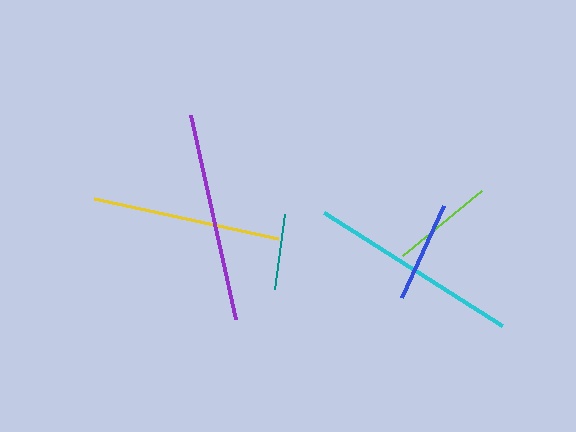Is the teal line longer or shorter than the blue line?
The blue line is longer than the teal line.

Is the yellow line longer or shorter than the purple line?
The purple line is longer than the yellow line.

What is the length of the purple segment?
The purple segment is approximately 209 pixels long.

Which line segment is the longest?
The cyan line is the longest at approximately 212 pixels.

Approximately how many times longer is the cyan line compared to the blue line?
The cyan line is approximately 2.1 times the length of the blue line.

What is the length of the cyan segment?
The cyan segment is approximately 212 pixels long.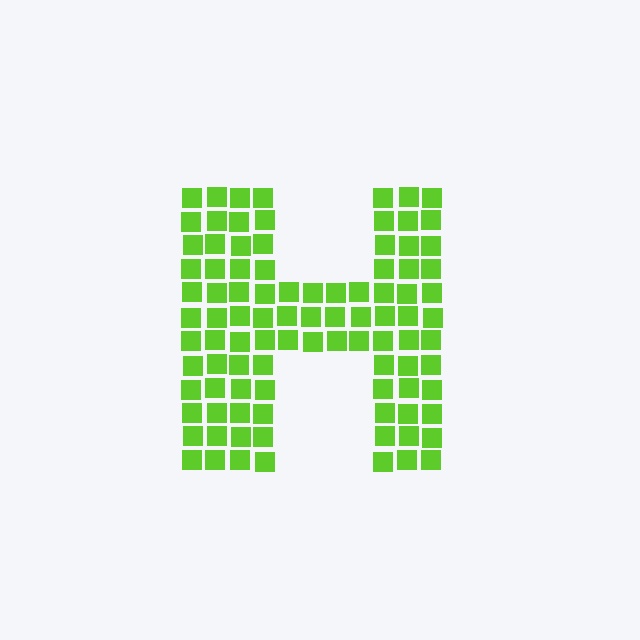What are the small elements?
The small elements are squares.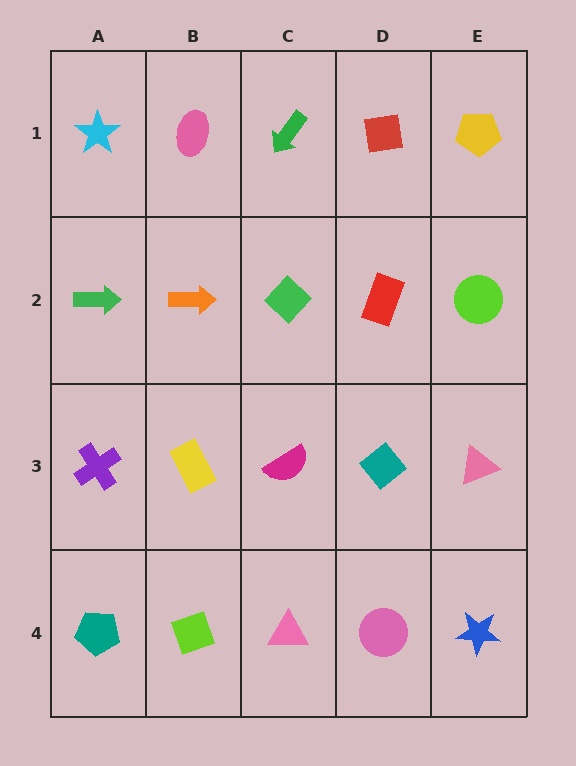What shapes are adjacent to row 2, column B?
A pink ellipse (row 1, column B), a yellow rectangle (row 3, column B), a green arrow (row 2, column A), a green diamond (row 2, column C).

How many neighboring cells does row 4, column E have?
2.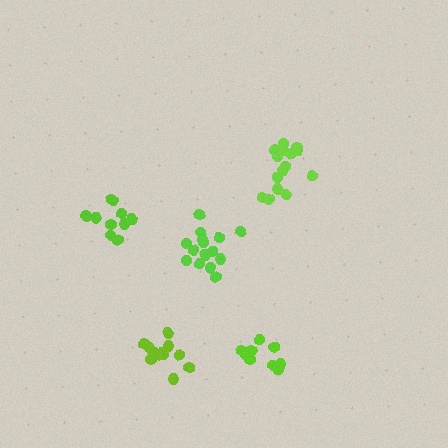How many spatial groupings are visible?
There are 5 spatial groupings.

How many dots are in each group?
Group 1: 10 dots, Group 2: 10 dots, Group 3: 16 dots, Group 4: 14 dots, Group 5: 15 dots (65 total).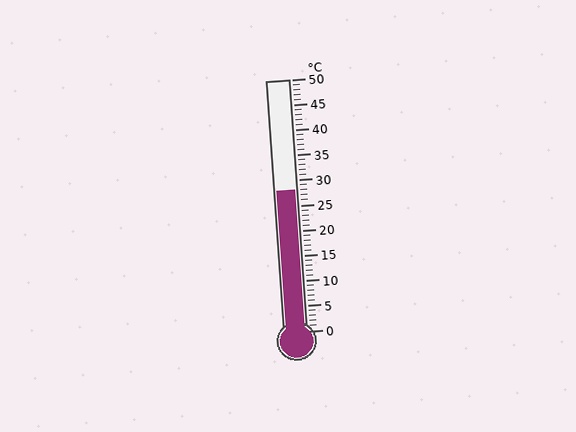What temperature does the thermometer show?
The thermometer shows approximately 28°C.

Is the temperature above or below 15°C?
The temperature is above 15°C.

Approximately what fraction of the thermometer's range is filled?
The thermometer is filled to approximately 55% of its range.